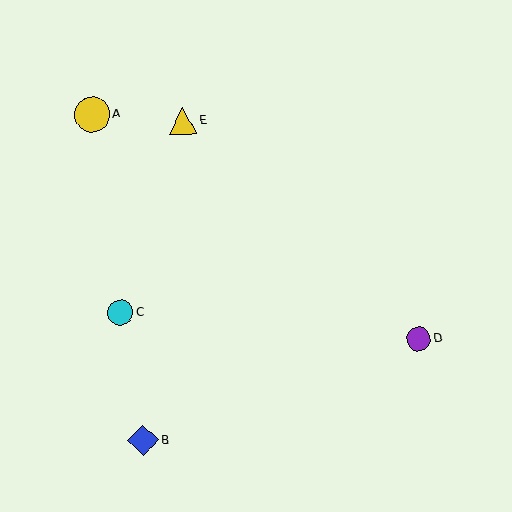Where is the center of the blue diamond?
The center of the blue diamond is at (143, 441).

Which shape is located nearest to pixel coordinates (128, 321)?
The cyan circle (labeled C) at (120, 313) is nearest to that location.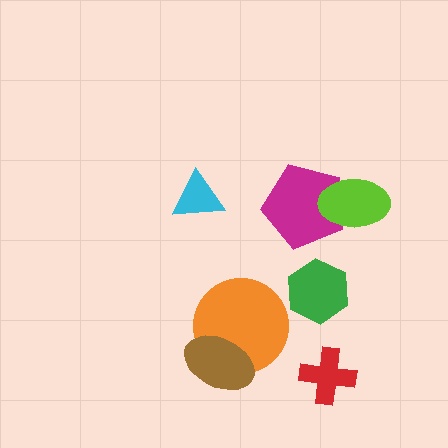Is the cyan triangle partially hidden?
No, no other shape covers it.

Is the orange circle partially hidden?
Yes, it is partially covered by another shape.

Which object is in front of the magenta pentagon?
The lime ellipse is in front of the magenta pentagon.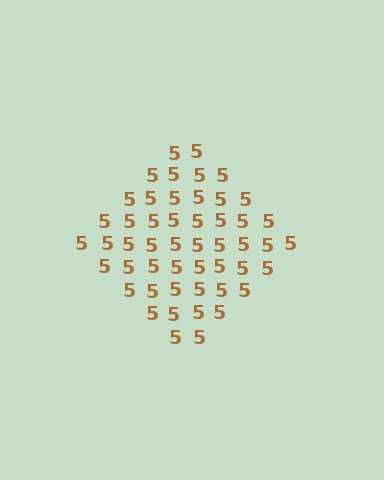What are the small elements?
The small elements are digit 5's.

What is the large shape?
The large shape is a diamond.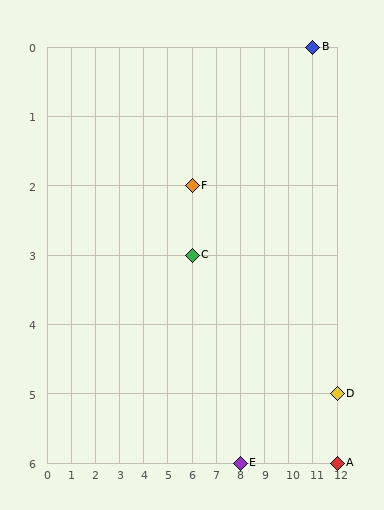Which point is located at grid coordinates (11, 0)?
Point B is at (11, 0).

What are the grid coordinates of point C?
Point C is at grid coordinates (6, 3).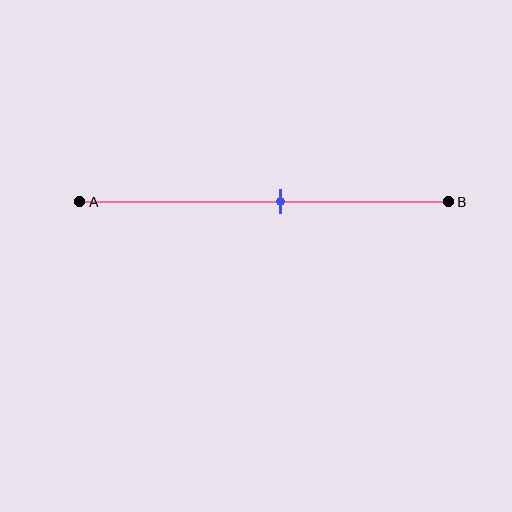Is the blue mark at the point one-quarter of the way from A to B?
No, the mark is at about 55% from A, not at the 25% one-quarter point.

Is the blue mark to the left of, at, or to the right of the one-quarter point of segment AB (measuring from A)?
The blue mark is to the right of the one-quarter point of segment AB.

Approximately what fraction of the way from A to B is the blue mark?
The blue mark is approximately 55% of the way from A to B.